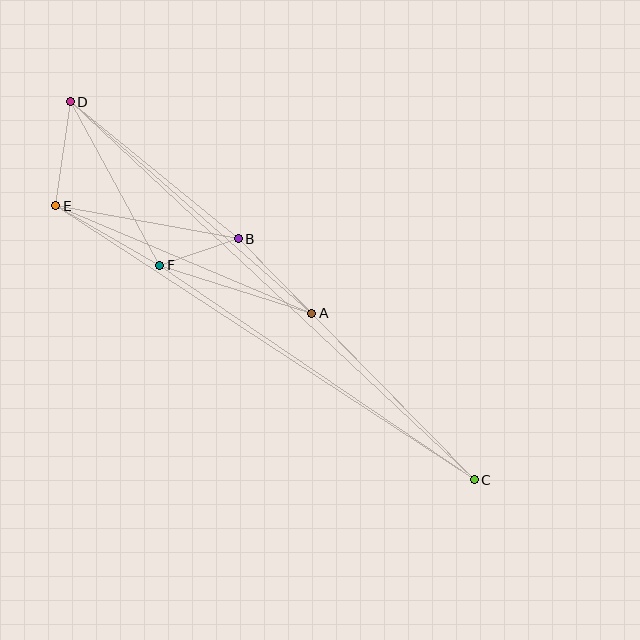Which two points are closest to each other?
Points B and F are closest to each other.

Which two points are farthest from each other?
Points C and D are farthest from each other.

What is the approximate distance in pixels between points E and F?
The distance between E and F is approximately 120 pixels.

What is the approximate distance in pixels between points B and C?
The distance between B and C is approximately 337 pixels.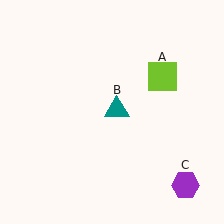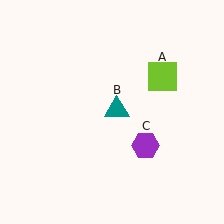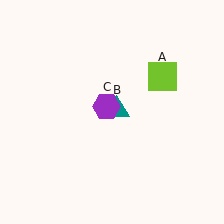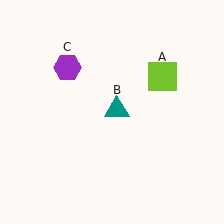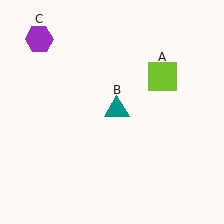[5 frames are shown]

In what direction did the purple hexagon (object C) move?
The purple hexagon (object C) moved up and to the left.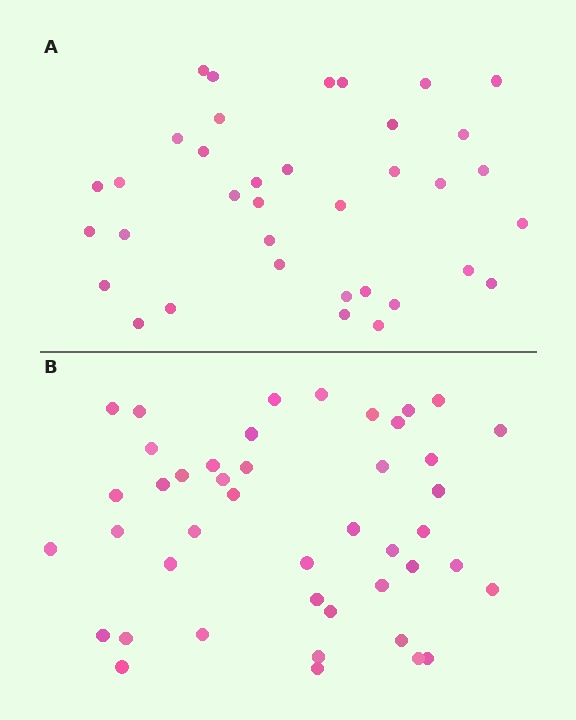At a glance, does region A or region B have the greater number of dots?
Region B (the bottom region) has more dots.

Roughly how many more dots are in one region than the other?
Region B has roughly 8 or so more dots than region A.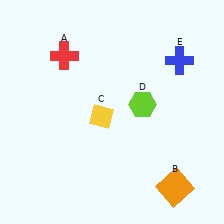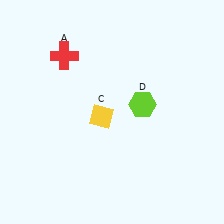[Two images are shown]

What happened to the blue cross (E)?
The blue cross (E) was removed in Image 2. It was in the top-right area of Image 1.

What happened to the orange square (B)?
The orange square (B) was removed in Image 2. It was in the bottom-right area of Image 1.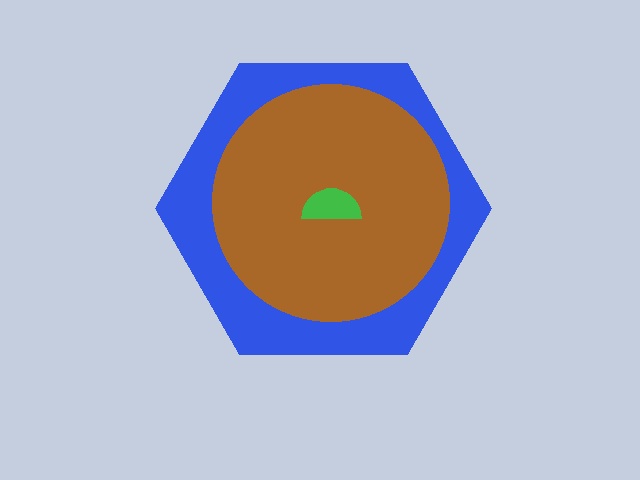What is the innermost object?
The green semicircle.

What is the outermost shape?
The blue hexagon.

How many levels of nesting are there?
3.